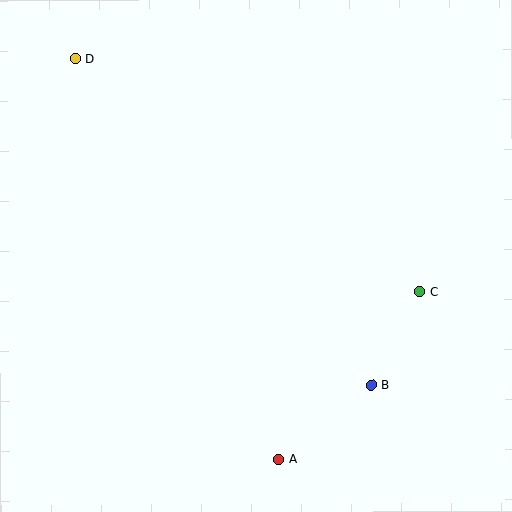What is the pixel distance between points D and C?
The distance between D and C is 416 pixels.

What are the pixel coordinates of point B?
Point B is at (371, 385).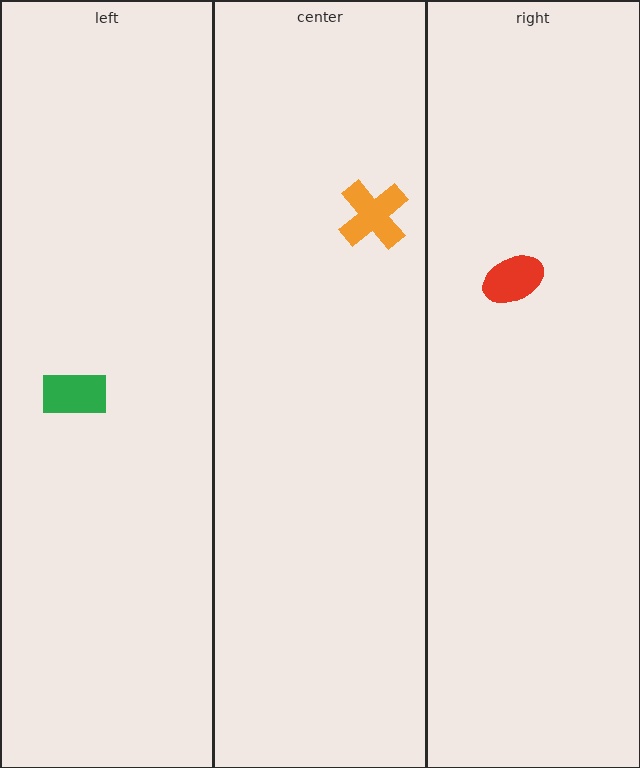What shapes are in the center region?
The orange cross.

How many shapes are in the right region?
1.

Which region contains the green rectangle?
The left region.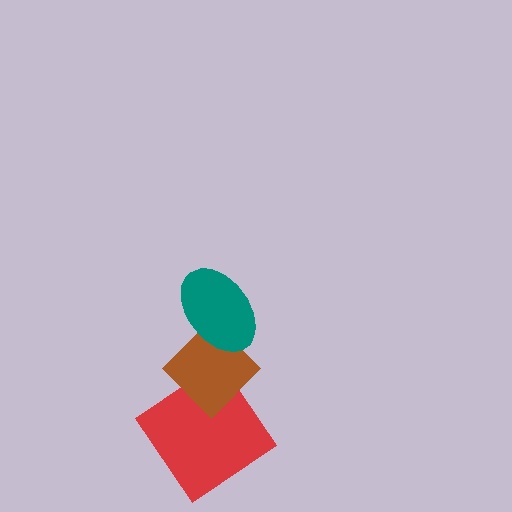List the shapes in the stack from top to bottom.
From top to bottom: the teal ellipse, the brown diamond, the red diamond.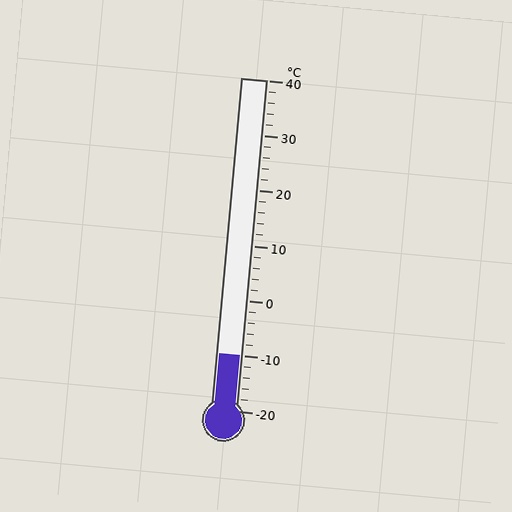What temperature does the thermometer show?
The thermometer shows approximately -10°C.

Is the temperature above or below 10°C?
The temperature is below 10°C.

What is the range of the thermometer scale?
The thermometer scale ranges from -20°C to 40°C.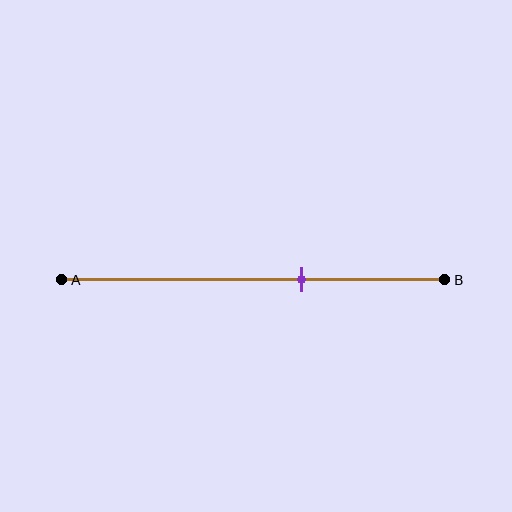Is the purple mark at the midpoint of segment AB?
No, the mark is at about 65% from A, not at the 50% midpoint.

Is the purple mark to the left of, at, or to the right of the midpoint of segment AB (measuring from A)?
The purple mark is to the right of the midpoint of segment AB.